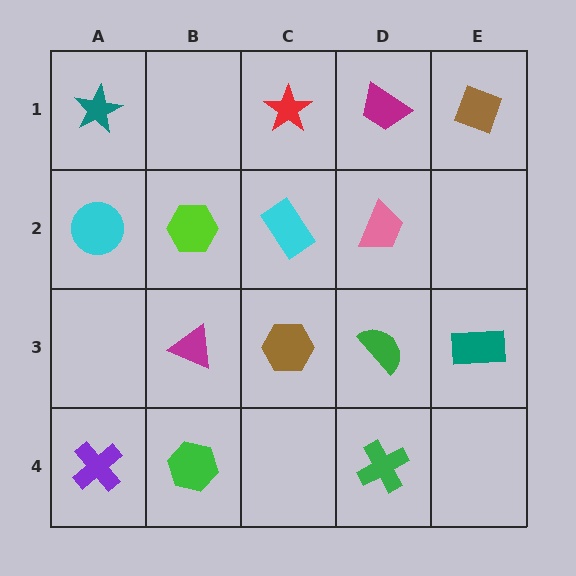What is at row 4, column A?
A purple cross.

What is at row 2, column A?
A cyan circle.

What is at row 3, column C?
A brown hexagon.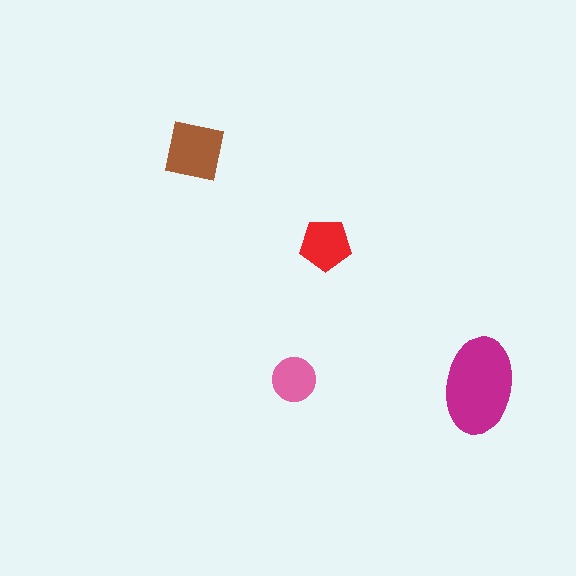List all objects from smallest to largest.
The pink circle, the red pentagon, the brown square, the magenta ellipse.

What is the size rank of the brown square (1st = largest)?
2nd.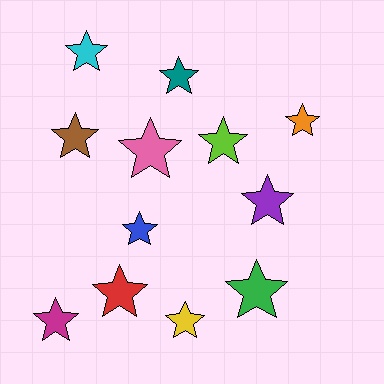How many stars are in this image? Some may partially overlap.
There are 12 stars.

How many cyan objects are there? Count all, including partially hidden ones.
There is 1 cyan object.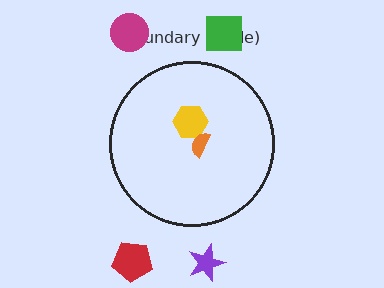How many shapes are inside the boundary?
2 inside, 4 outside.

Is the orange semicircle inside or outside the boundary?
Inside.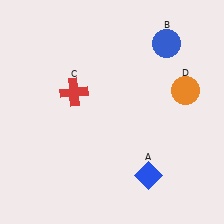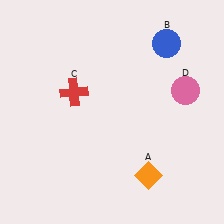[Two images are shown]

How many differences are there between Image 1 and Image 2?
There are 2 differences between the two images.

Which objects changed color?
A changed from blue to orange. D changed from orange to pink.